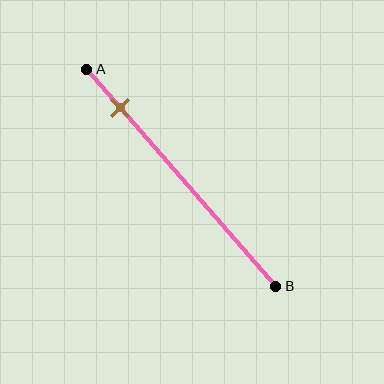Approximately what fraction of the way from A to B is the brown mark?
The brown mark is approximately 20% of the way from A to B.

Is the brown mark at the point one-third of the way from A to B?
No, the mark is at about 20% from A, not at the 33% one-third point.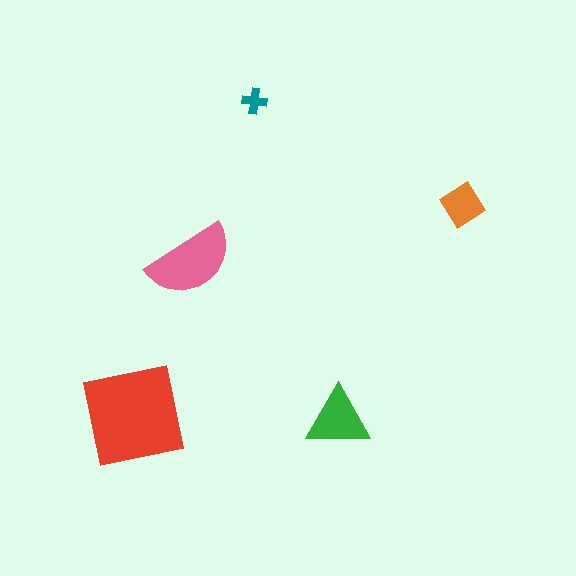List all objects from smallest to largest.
The teal cross, the orange diamond, the green triangle, the pink semicircle, the red square.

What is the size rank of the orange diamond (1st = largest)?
4th.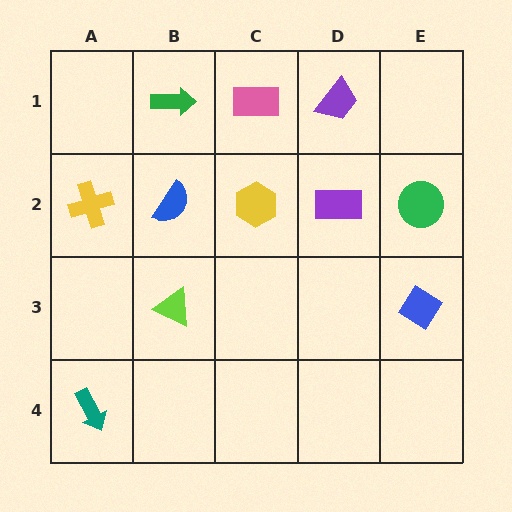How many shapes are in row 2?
5 shapes.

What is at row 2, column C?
A yellow hexagon.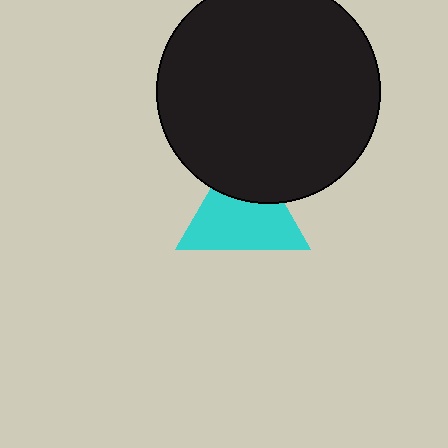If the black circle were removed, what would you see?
You would see the complete cyan triangle.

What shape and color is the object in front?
The object in front is a black circle.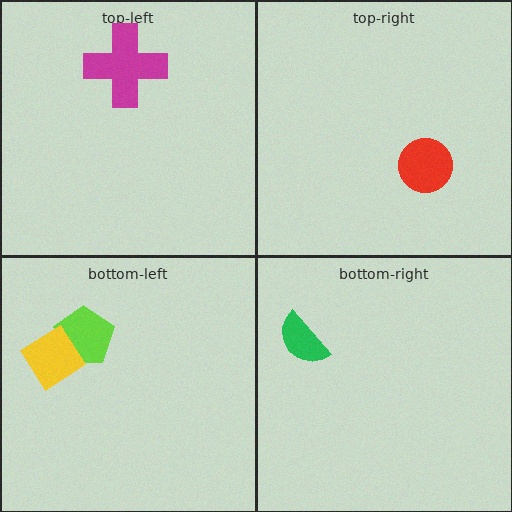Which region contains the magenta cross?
The top-left region.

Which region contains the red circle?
The top-right region.